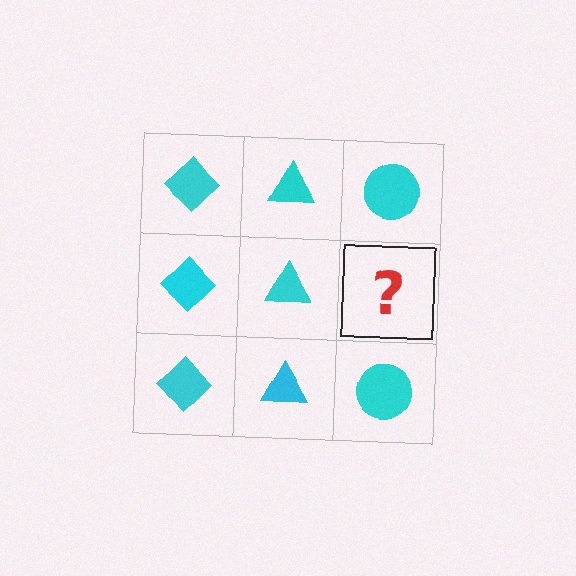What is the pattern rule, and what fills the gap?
The rule is that each column has a consistent shape. The gap should be filled with a cyan circle.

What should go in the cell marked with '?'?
The missing cell should contain a cyan circle.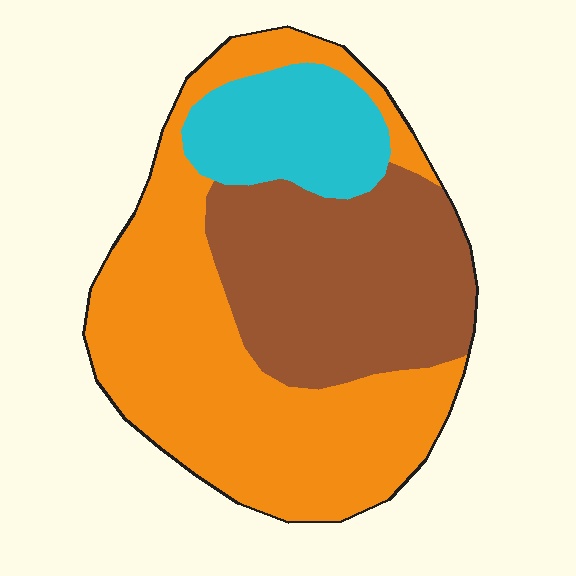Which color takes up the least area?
Cyan, at roughly 15%.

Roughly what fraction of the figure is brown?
Brown covers around 35% of the figure.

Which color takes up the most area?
Orange, at roughly 50%.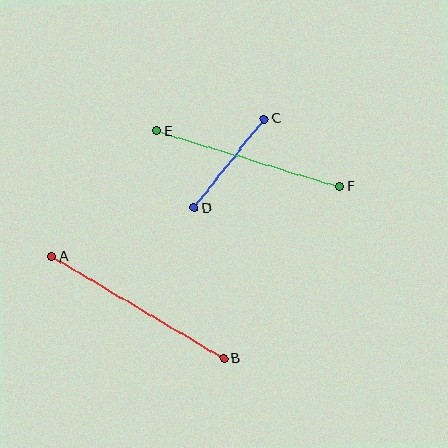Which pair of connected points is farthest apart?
Points A and B are farthest apart.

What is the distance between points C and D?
The distance is approximately 113 pixels.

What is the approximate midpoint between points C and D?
The midpoint is at approximately (229, 163) pixels.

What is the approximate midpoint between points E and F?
The midpoint is at approximately (248, 159) pixels.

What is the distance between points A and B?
The distance is approximately 200 pixels.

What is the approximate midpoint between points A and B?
The midpoint is at approximately (138, 307) pixels.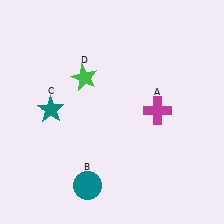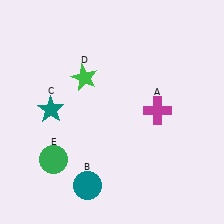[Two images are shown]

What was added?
A green circle (E) was added in Image 2.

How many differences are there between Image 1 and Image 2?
There is 1 difference between the two images.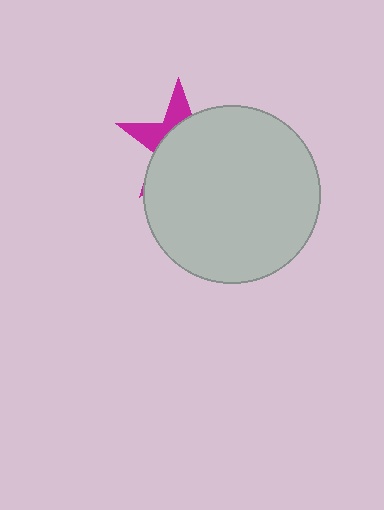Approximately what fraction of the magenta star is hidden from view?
Roughly 70% of the magenta star is hidden behind the light gray circle.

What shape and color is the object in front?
The object in front is a light gray circle.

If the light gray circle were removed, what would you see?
You would see the complete magenta star.